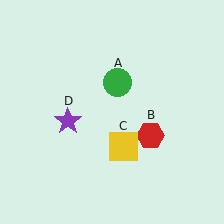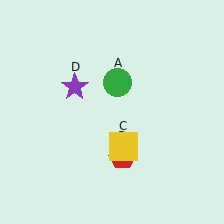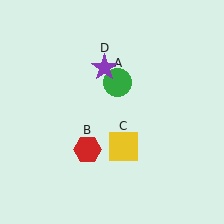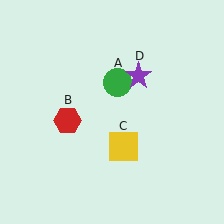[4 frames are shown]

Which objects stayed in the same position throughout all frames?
Green circle (object A) and yellow square (object C) remained stationary.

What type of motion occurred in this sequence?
The red hexagon (object B), purple star (object D) rotated clockwise around the center of the scene.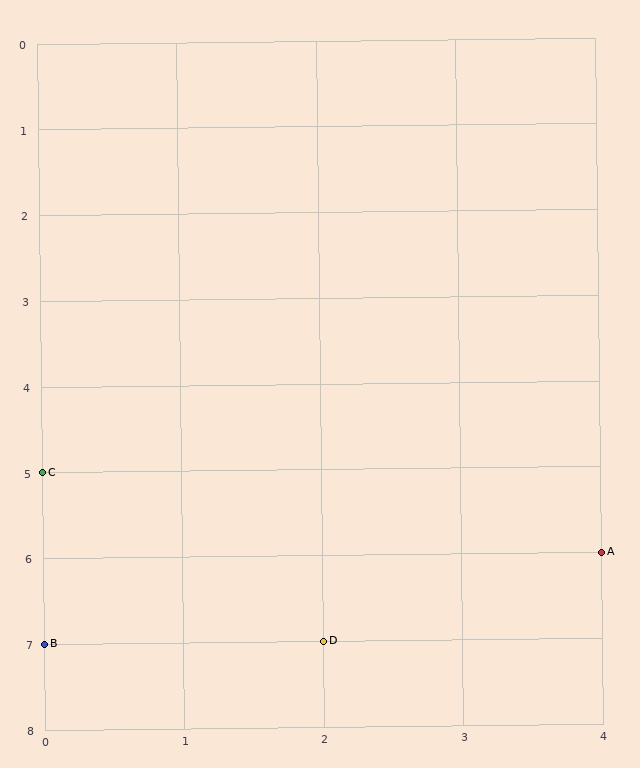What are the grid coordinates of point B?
Point B is at grid coordinates (0, 7).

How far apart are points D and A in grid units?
Points D and A are 2 columns and 1 row apart (about 2.2 grid units diagonally).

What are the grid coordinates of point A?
Point A is at grid coordinates (4, 6).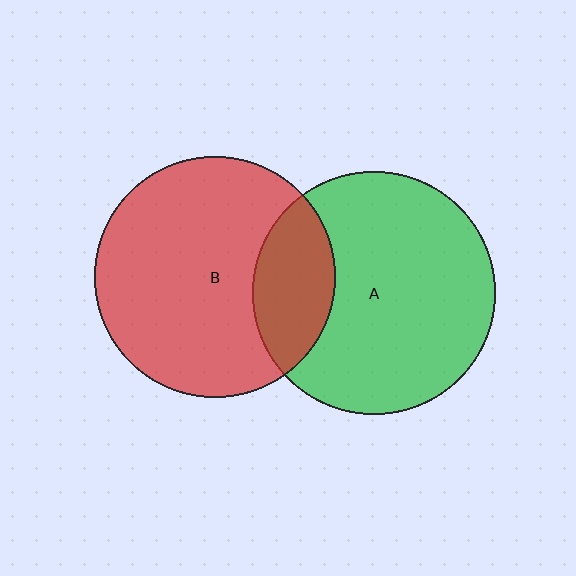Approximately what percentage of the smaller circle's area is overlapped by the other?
Approximately 25%.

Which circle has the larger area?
Circle A (green).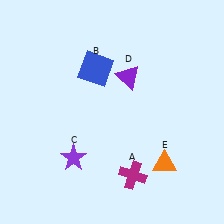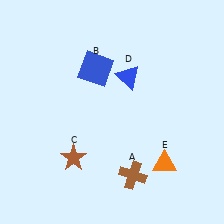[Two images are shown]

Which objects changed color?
A changed from magenta to brown. C changed from purple to brown. D changed from purple to blue.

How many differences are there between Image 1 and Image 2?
There are 3 differences between the two images.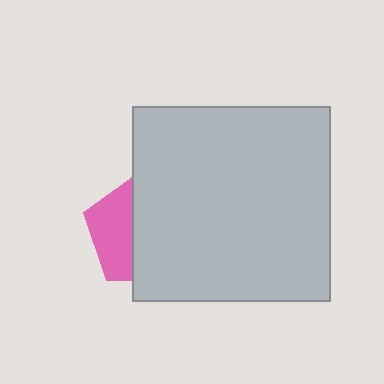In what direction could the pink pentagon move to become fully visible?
The pink pentagon could move left. That would shift it out from behind the light gray rectangle entirely.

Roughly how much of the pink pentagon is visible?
A small part of it is visible (roughly 38%).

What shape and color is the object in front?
The object in front is a light gray rectangle.